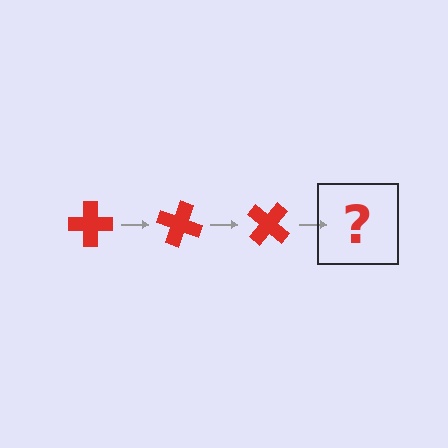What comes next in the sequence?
The next element should be a red cross rotated 60 degrees.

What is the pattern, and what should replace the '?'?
The pattern is that the cross rotates 20 degrees each step. The '?' should be a red cross rotated 60 degrees.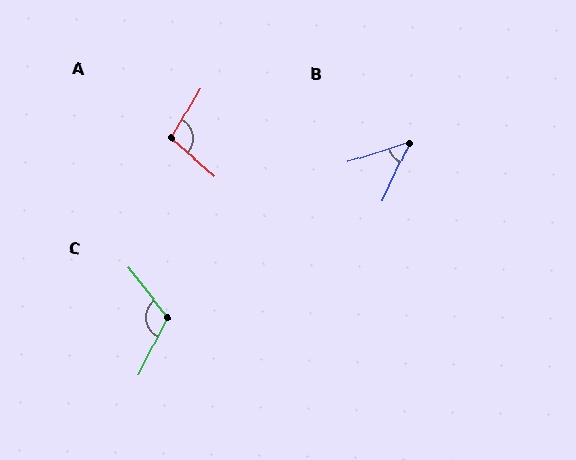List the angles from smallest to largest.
B (47°), A (101°), C (115°).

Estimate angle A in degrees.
Approximately 101 degrees.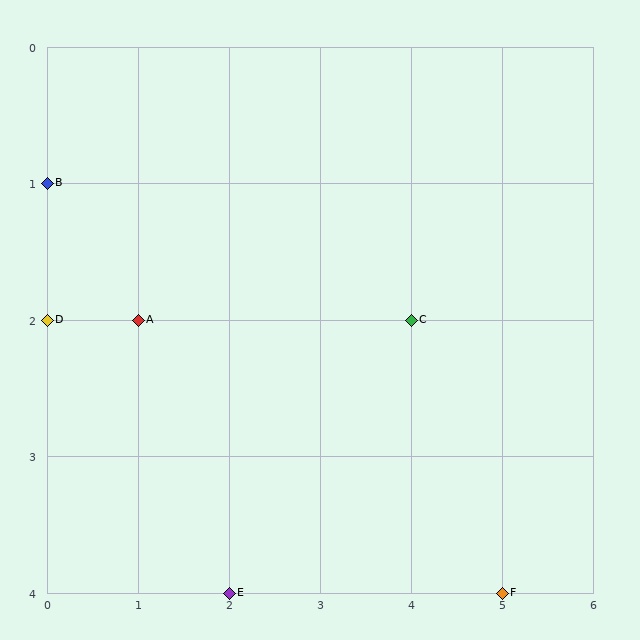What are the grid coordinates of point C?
Point C is at grid coordinates (4, 2).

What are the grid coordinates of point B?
Point B is at grid coordinates (0, 1).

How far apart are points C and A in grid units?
Points C and A are 3 columns apart.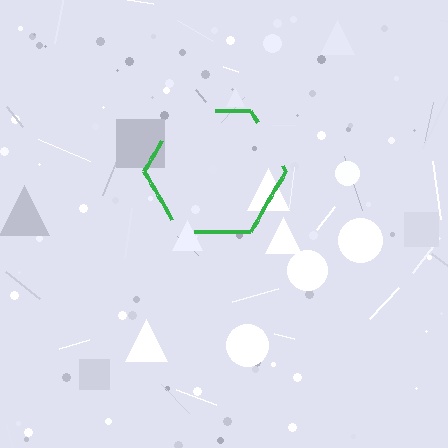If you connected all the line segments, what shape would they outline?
They would outline a hexagon.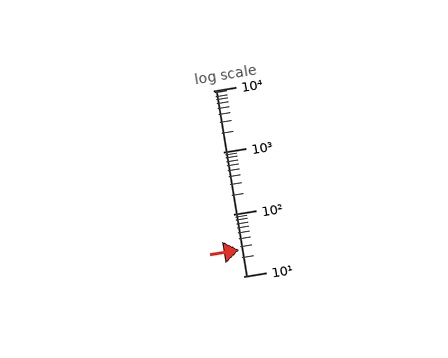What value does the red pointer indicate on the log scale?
The pointer indicates approximately 26.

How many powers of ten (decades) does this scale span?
The scale spans 3 decades, from 10 to 10000.